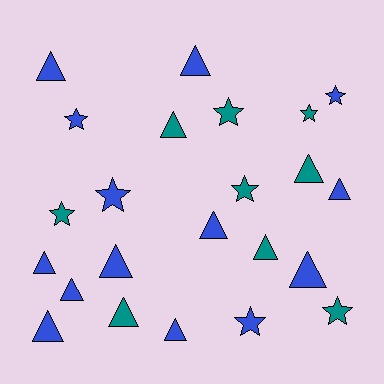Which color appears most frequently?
Blue, with 14 objects.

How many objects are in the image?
There are 23 objects.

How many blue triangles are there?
There are 10 blue triangles.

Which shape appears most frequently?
Triangle, with 14 objects.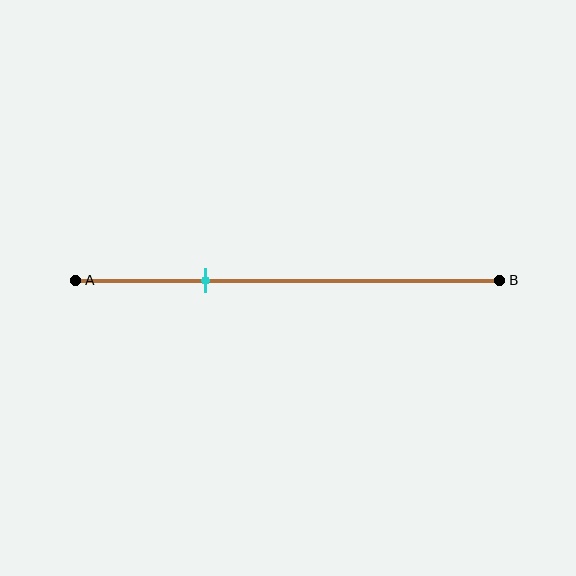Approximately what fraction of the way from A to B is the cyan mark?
The cyan mark is approximately 30% of the way from A to B.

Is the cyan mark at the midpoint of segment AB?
No, the mark is at about 30% from A, not at the 50% midpoint.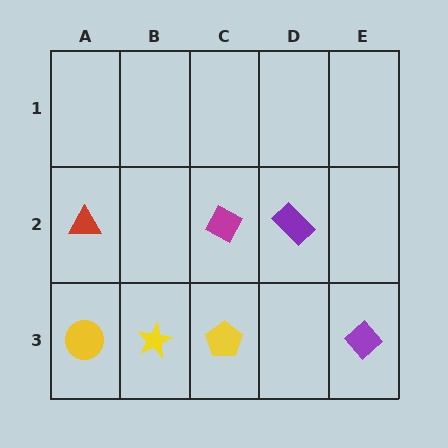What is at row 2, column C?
A magenta diamond.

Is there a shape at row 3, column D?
No, that cell is empty.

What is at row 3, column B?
A yellow star.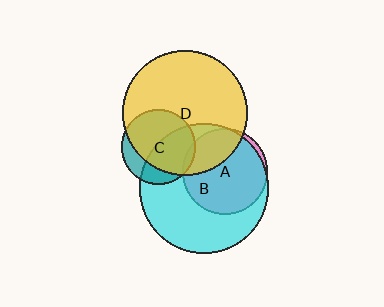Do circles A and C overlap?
Yes.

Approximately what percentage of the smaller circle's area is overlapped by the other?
Approximately 5%.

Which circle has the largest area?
Circle B (cyan).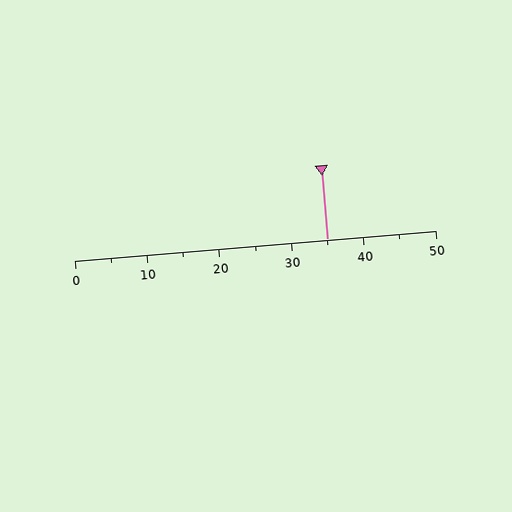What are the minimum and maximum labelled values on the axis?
The axis runs from 0 to 50.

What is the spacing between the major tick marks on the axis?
The major ticks are spaced 10 apart.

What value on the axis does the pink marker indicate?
The marker indicates approximately 35.